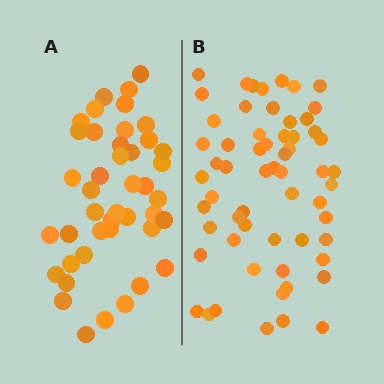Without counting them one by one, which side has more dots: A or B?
Region B (the right region) has more dots.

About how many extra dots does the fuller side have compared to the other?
Region B has approximately 15 more dots than region A.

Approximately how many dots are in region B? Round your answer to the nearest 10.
About 60 dots.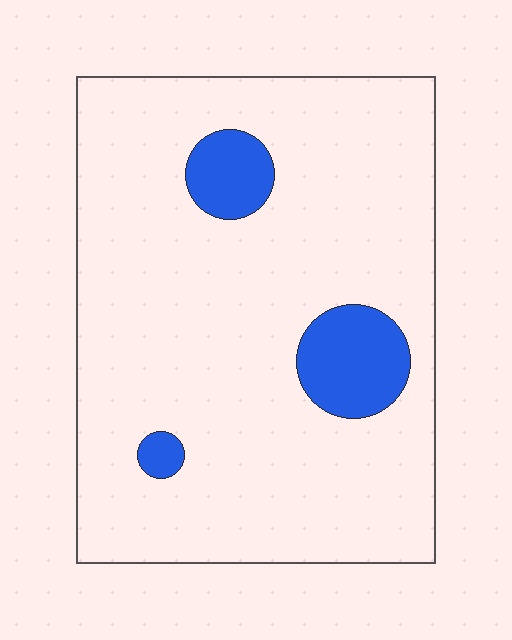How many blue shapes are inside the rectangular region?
3.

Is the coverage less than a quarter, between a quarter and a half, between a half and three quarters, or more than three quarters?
Less than a quarter.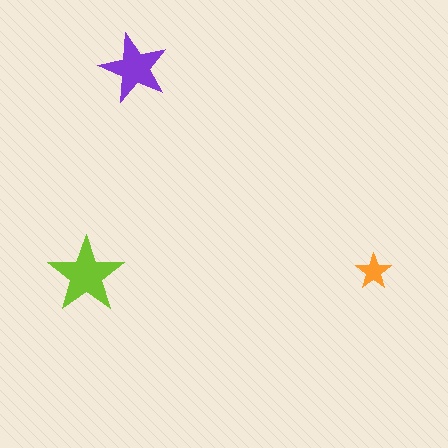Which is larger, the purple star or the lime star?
The lime one.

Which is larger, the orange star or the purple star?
The purple one.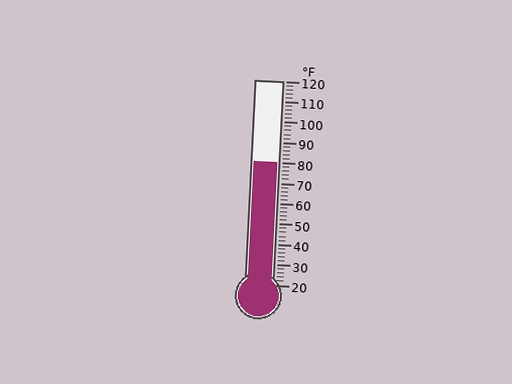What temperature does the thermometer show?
The thermometer shows approximately 80°F.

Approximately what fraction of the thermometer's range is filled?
The thermometer is filled to approximately 60% of its range.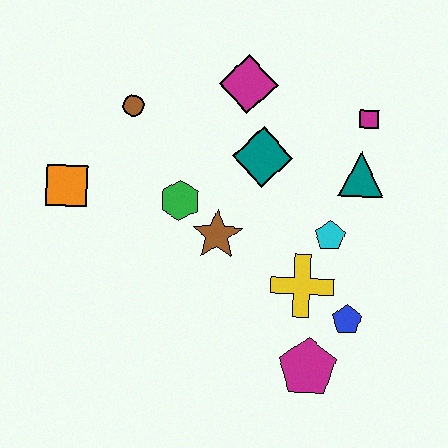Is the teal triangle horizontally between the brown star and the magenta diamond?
No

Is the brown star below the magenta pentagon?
No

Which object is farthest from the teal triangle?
The orange square is farthest from the teal triangle.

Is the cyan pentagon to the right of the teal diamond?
Yes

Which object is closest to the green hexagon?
The brown star is closest to the green hexagon.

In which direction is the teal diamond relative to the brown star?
The teal diamond is above the brown star.